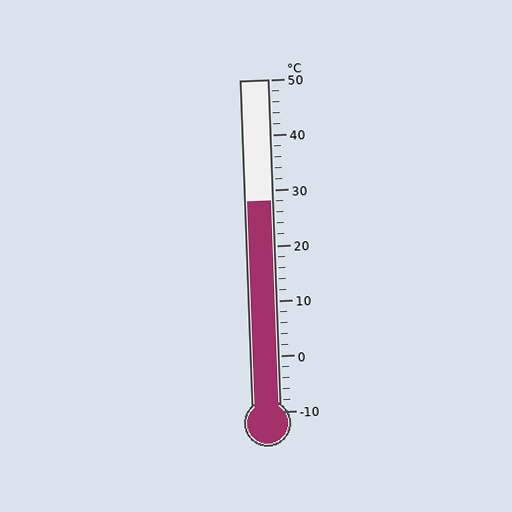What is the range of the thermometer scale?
The thermometer scale ranges from -10°C to 50°C.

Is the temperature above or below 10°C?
The temperature is above 10°C.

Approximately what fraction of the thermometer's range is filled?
The thermometer is filled to approximately 65% of its range.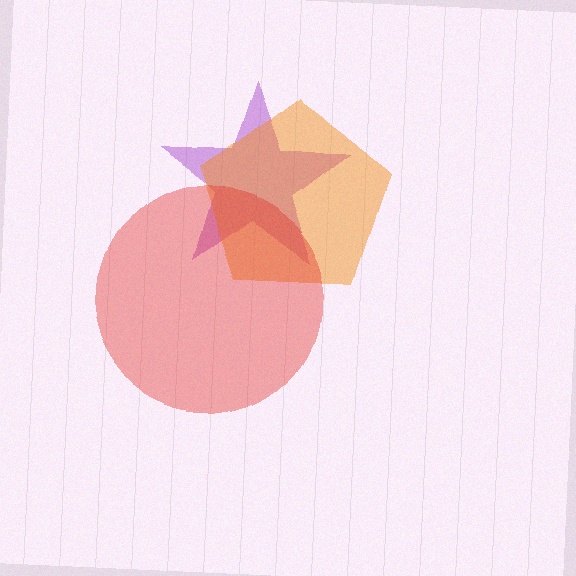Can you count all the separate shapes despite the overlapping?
Yes, there are 3 separate shapes.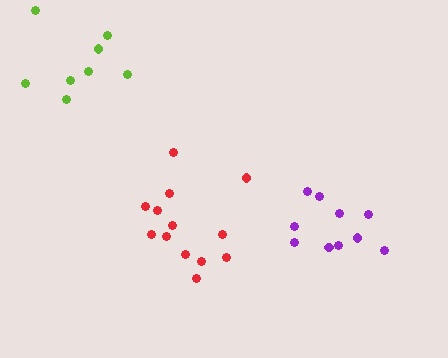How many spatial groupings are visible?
There are 3 spatial groupings.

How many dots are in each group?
Group 1: 13 dots, Group 2: 8 dots, Group 3: 10 dots (31 total).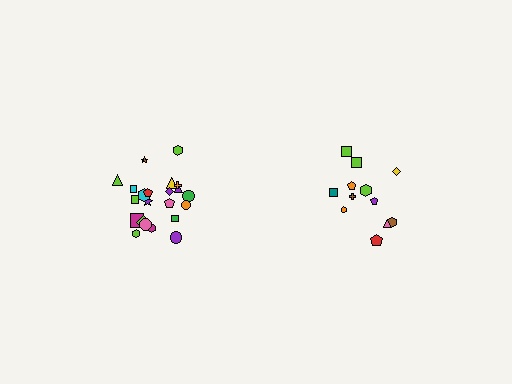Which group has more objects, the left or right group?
The left group.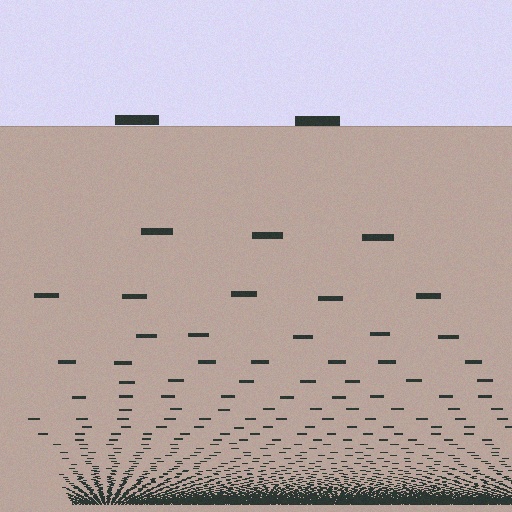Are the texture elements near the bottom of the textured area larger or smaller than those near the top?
Smaller. The gradient is inverted — elements near the bottom are smaller and denser.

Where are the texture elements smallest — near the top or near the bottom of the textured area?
Near the bottom.